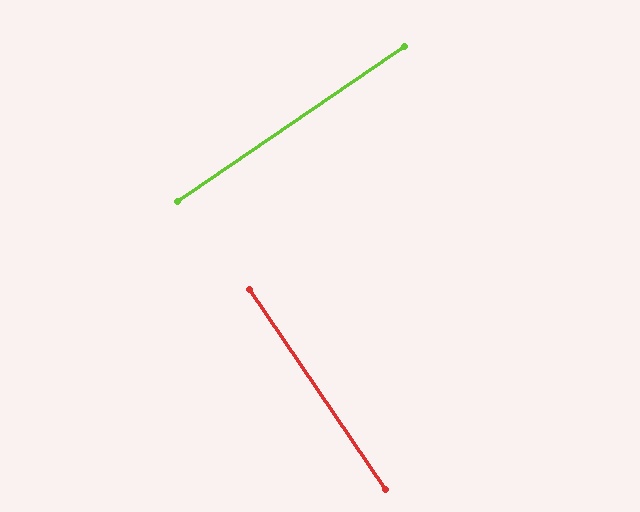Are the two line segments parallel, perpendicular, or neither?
Perpendicular — they meet at approximately 90°.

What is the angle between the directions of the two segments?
Approximately 90 degrees.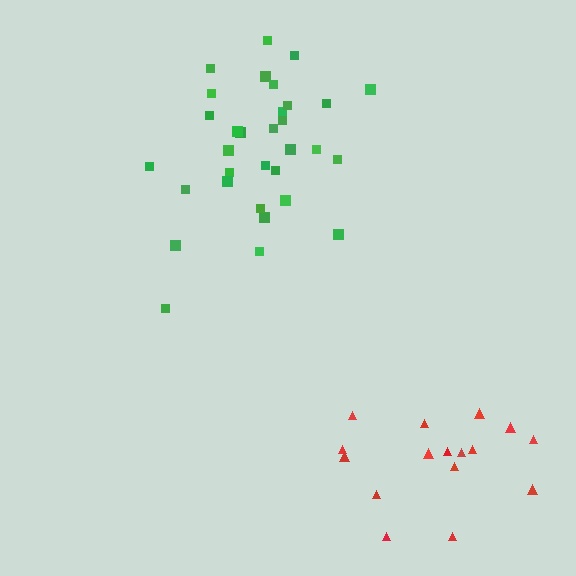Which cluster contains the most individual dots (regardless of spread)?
Green (32).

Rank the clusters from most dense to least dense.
green, red.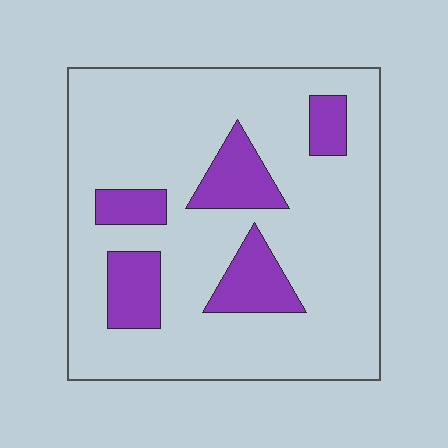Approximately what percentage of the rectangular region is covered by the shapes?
Approximately 20%.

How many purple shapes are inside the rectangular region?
5.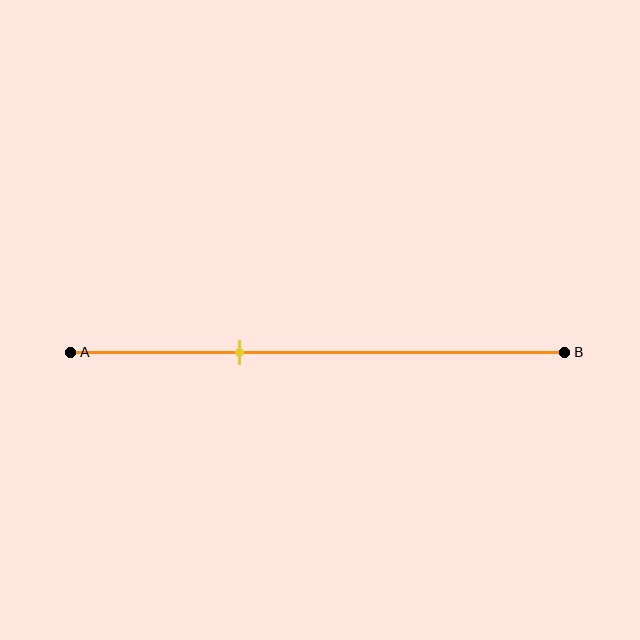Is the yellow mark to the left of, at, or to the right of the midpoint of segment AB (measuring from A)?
The yellow mark is to the left of the midpoint of segment AB.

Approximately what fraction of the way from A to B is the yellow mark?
The yellow mark is approximately 35% of the way from A to B.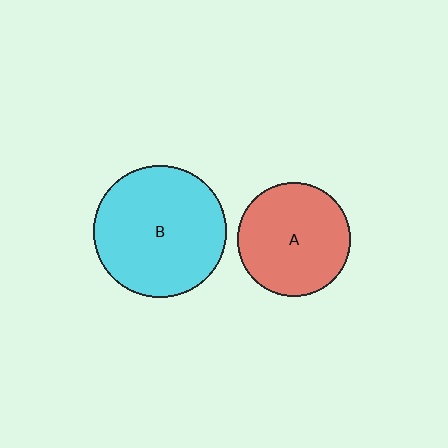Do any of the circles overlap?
No, none of the circles overlap.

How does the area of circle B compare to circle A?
Approximately 1.4 times.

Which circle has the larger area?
Circle B (cyan).